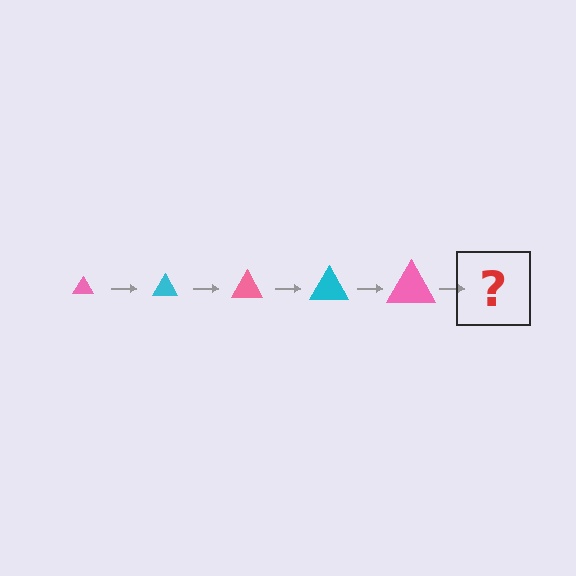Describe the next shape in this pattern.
It should be a cyan triangle, larger than the previous one.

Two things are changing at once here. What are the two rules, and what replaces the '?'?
The two rules are that the triangle grows larger each step and the color cycles through pink and cyan. The '?' should be a cyan triangle, larger than the previous one.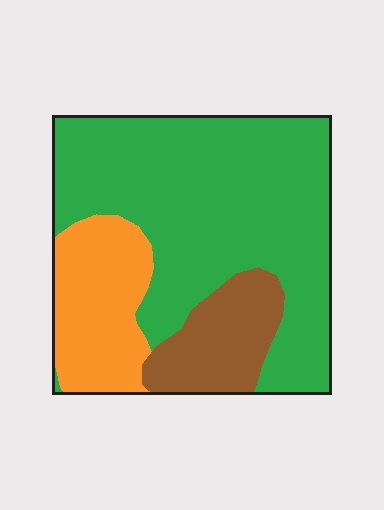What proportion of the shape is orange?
Orange takes up about one fifth (1/5) of the shape.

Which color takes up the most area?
Green, at roughly 65%.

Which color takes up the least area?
Brown, at roughly 15%.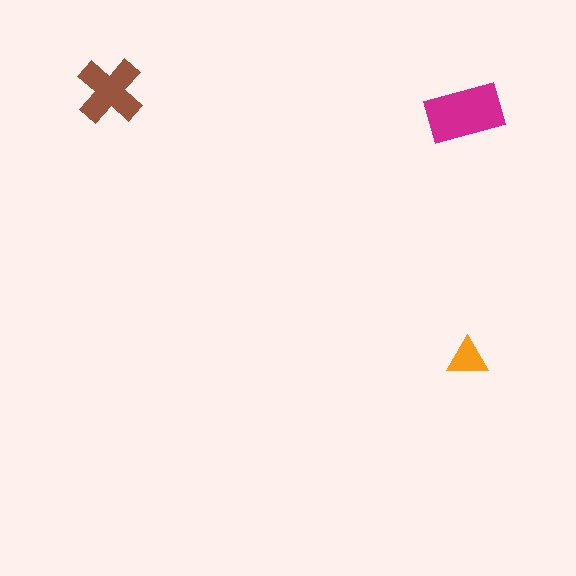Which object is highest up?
The brown cross is topmost.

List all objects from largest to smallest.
The magenta rectangle, the brown cross, the orange triangle.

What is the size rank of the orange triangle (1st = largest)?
3rd.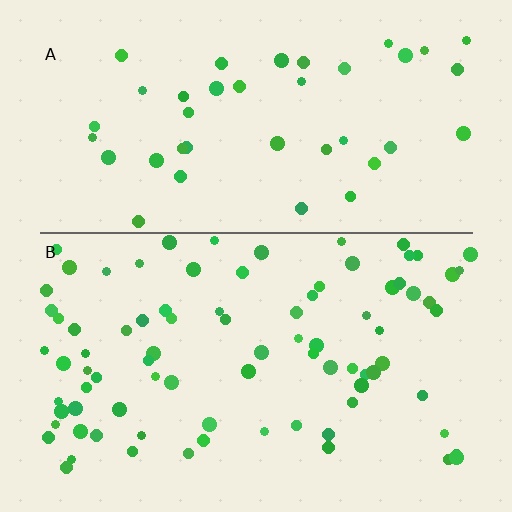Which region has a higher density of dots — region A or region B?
B (the bottom).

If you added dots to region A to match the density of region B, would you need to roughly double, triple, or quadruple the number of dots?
Approximately double.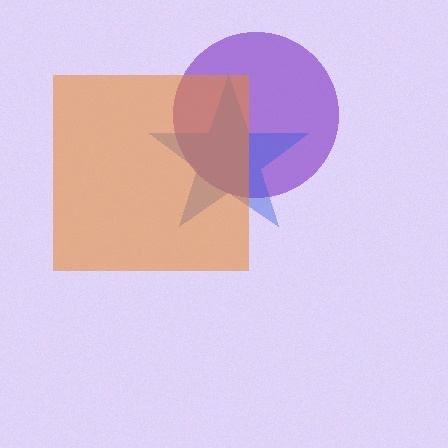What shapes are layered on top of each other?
The layered shapes are: a purple circle, a blue star, an orange square.